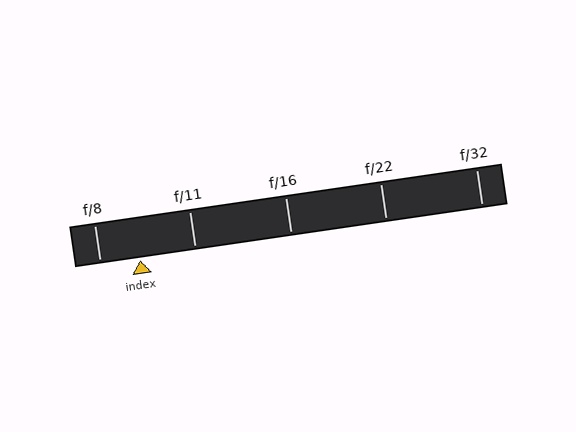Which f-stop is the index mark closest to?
The index mark is closest to f/8.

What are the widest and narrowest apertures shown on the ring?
The widest aperture shown is f/8 and the narrowest is f/32.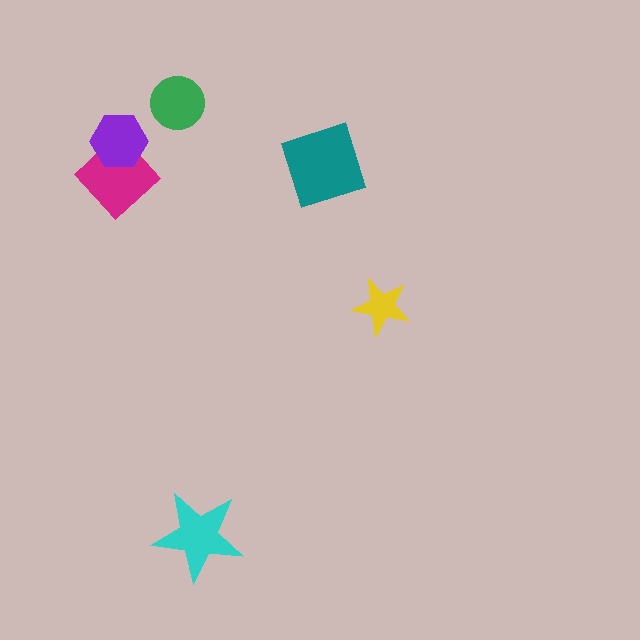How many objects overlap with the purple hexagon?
1 object overlaps with the purple hexagon.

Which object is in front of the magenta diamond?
The purple hexagon is in front of the magenta diamond.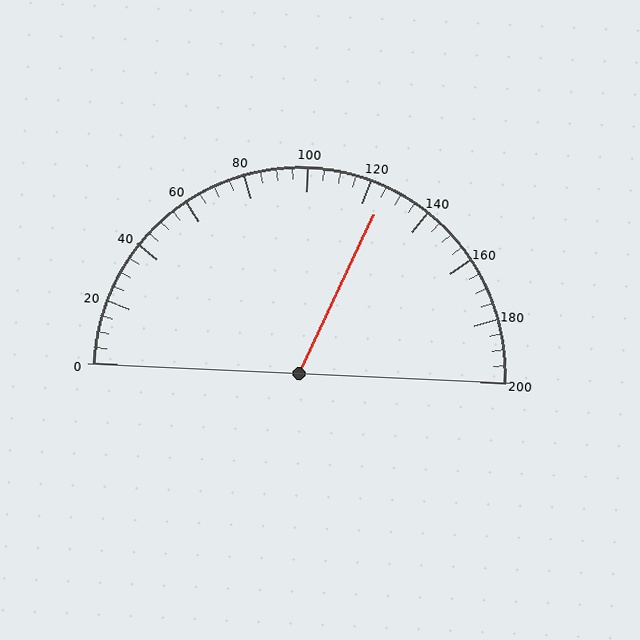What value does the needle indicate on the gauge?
The needle indicates approximately 125.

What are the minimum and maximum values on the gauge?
The gauge ranges from 0 to 200.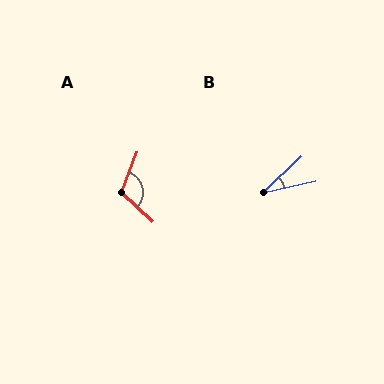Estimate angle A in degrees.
Approximately 113 degrees.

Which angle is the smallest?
B, at approximately 31 degrees.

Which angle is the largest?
A, at approximately 113 degrees.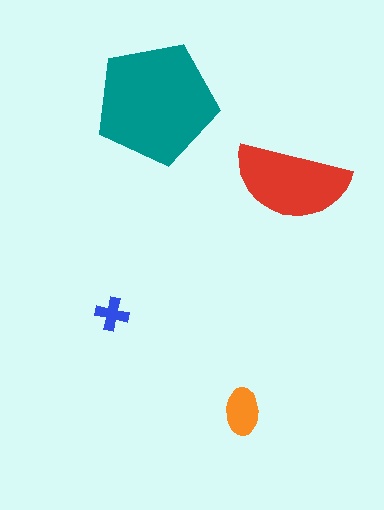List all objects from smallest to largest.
The blue cross, the orange ellipse, the red semicircle, the teal pentagon.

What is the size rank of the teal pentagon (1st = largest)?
1st.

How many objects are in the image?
There are 4 objects in the image.